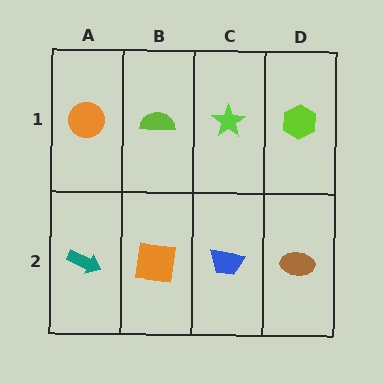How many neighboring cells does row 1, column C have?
3.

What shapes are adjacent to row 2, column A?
An orange circle (row 1, column A), an orange square (row 2, column B).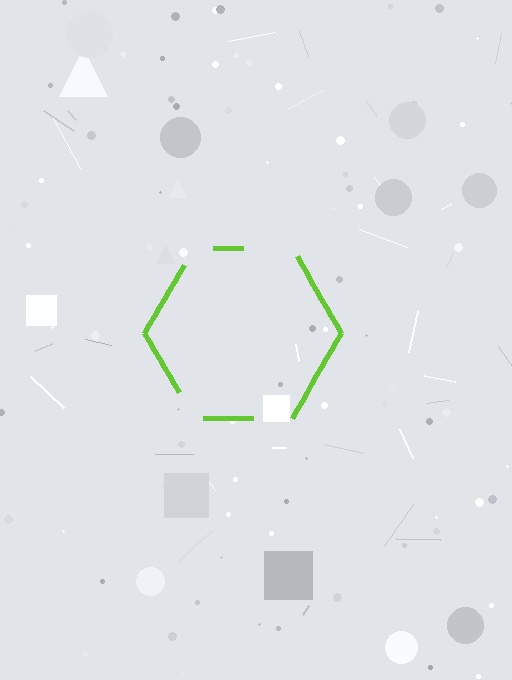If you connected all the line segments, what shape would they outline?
They would outline a hexagon.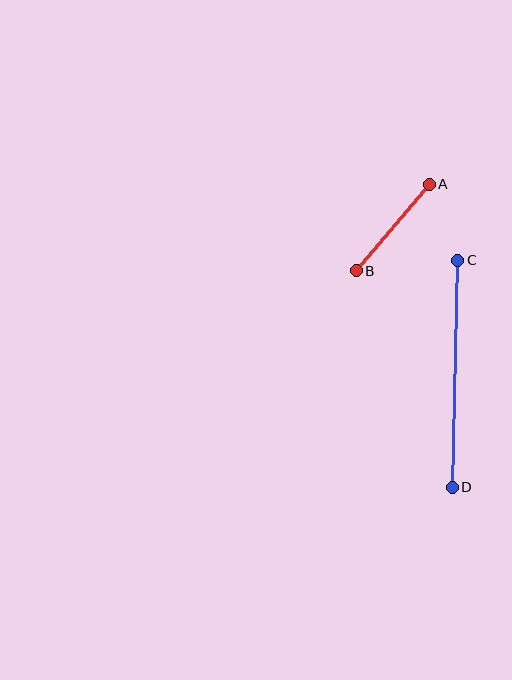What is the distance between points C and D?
The distance is approximately 227 pixels.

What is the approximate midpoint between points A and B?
The midpoint is at approximately (393, 228) pixels.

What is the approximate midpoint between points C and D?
The midpoint is at approximately (455, 374) pixels.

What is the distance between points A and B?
The distance is approximately 113 pixels.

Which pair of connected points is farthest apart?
Points C and D are farthest apart.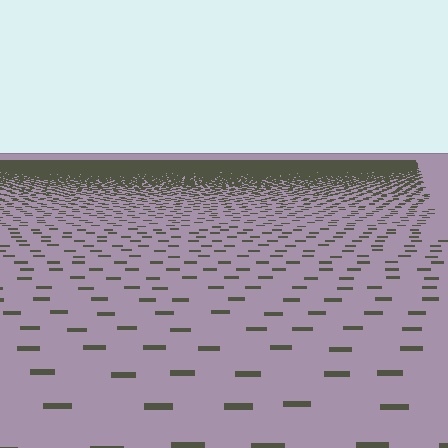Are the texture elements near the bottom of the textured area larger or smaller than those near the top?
Larger. Near the bottom, elements are closer to the viewer and appear at a bigger on-screen size.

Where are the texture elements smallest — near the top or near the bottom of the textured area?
Near the top.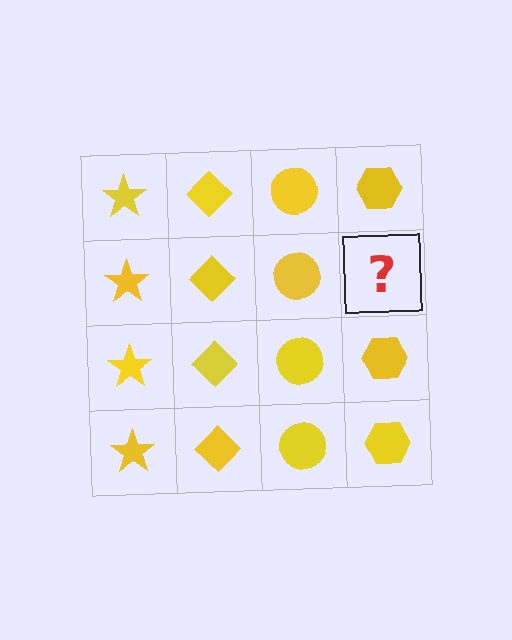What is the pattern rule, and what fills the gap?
The rule is that each column has a consistent shape. The gap should be filled with a yellow hexagon.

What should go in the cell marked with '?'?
The missing cell should contain a yellow hexagon.